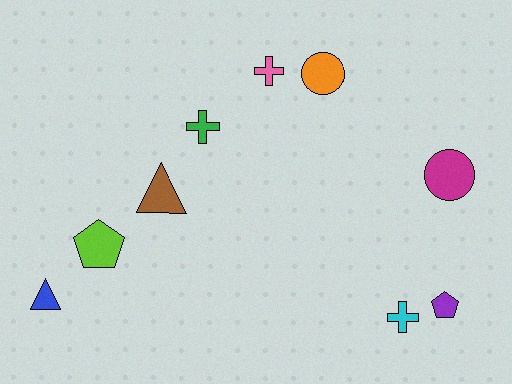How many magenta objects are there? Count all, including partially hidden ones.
There is 1 magenta object.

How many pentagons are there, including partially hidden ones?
There are 2 pentagons.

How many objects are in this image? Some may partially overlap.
There are 9 objects.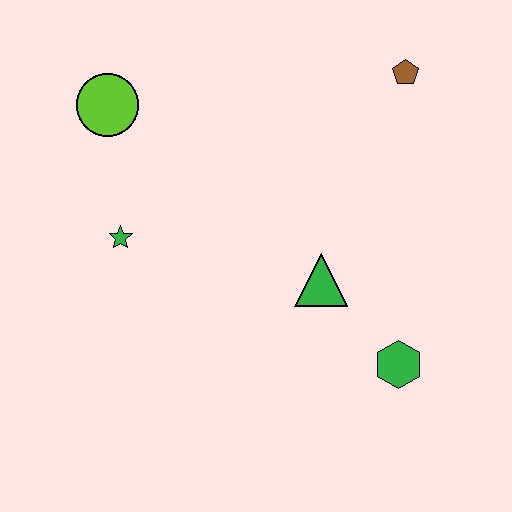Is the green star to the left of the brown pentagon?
Yes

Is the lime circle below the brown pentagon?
Yes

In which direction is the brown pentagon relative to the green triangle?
The brown pentagon is above the green triangle.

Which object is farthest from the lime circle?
The green hexagon is farthest from the lime circle.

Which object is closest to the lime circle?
The green star is closest to the lime circle.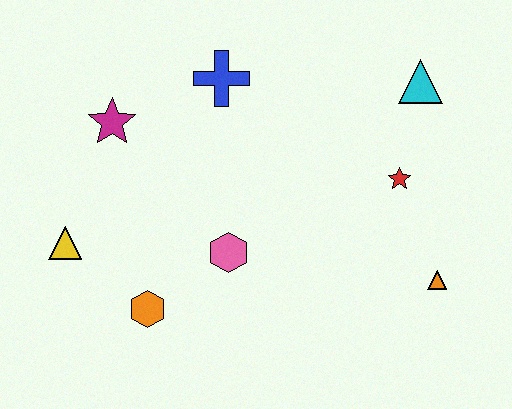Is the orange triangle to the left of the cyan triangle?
No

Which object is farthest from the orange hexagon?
The cyan triangle is farthest from the orange hexagon.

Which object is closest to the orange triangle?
The red star is closest to the orange triangle.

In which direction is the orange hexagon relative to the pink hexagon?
The orange hexagon is to the left of the pink hexagon.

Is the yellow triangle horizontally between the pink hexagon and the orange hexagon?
No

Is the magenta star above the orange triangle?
Yes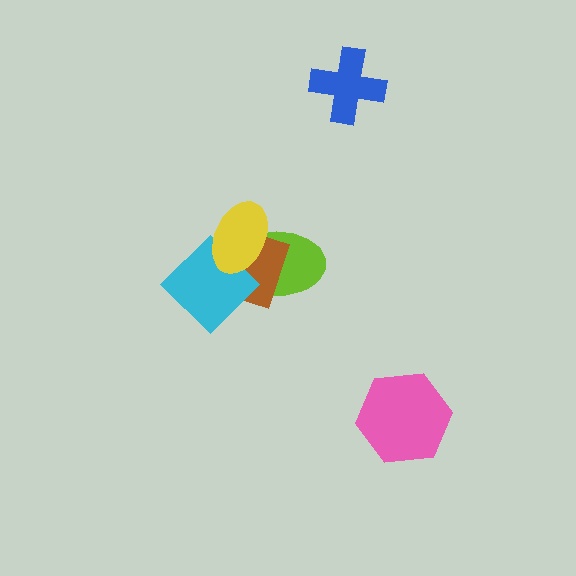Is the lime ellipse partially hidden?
Yes, it is partially covered by another shape.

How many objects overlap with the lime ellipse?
3 objects overlap with the lime ellipse.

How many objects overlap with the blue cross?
0 objects overlap with the blue cross.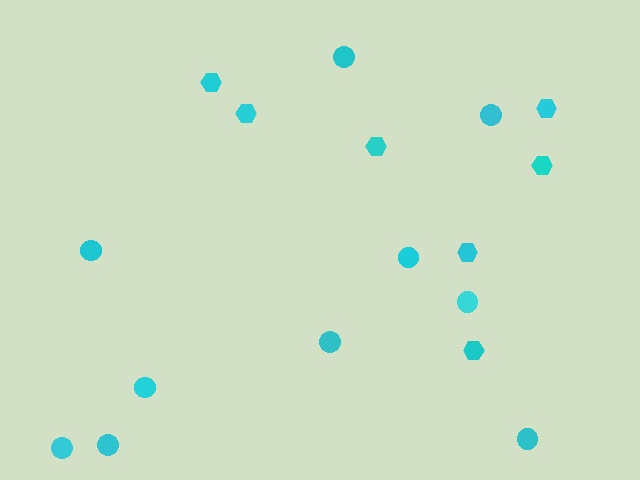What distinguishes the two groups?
There are 2 groups: one group of hexagons (7) and one group of circles (10).